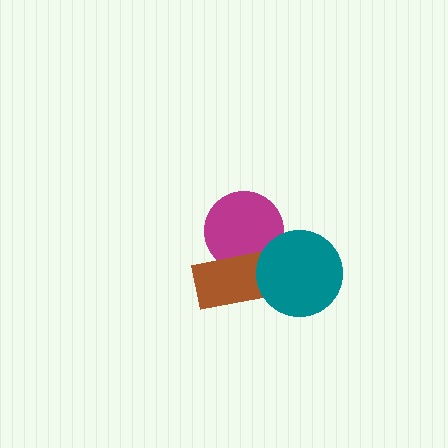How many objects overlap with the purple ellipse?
3 objects overlap with the purple ellipse.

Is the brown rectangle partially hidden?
Yes, it is partially covered by another shape.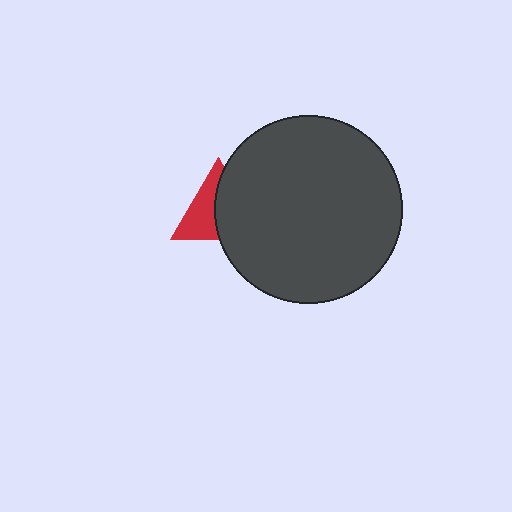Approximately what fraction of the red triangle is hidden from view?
Roughly 52% of the red triangle is hidden behind the dark gray circle.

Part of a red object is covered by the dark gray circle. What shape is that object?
It is a triangle.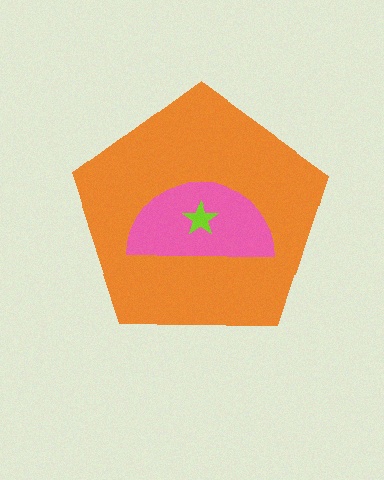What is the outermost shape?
The orange pentagon.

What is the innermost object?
The lime star.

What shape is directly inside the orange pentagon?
The pink semicircle.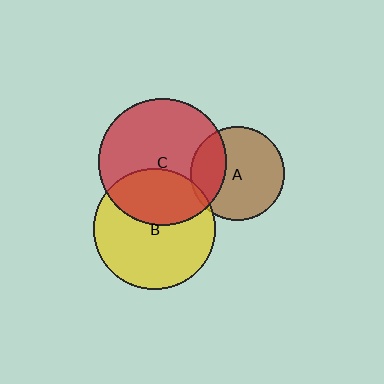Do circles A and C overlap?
Yes.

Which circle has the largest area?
Circle C (red).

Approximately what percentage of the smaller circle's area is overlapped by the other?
Approximately 25%.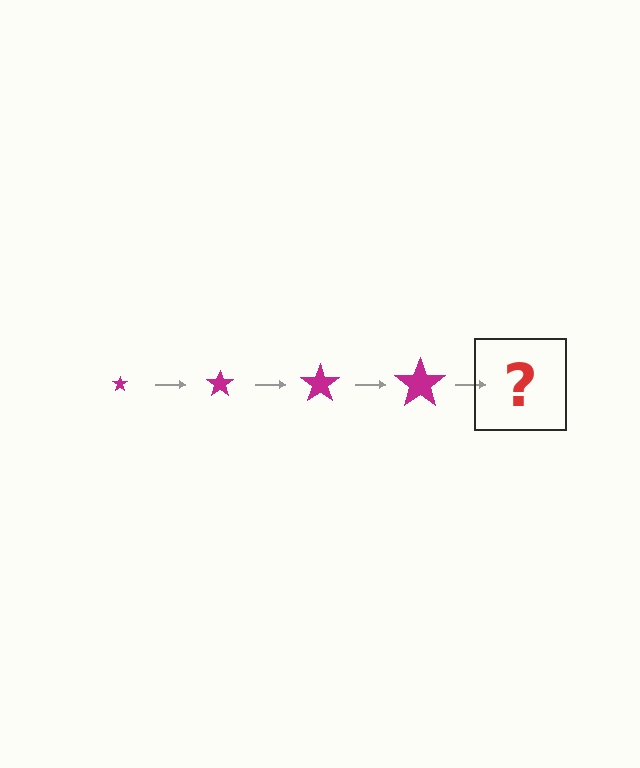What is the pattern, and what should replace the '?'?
The pattern is that the star gets progressively larger each step. The '?' should be a magenta star, larger than the previous one.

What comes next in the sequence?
The next element should be a magenta star, larger than the previous one.